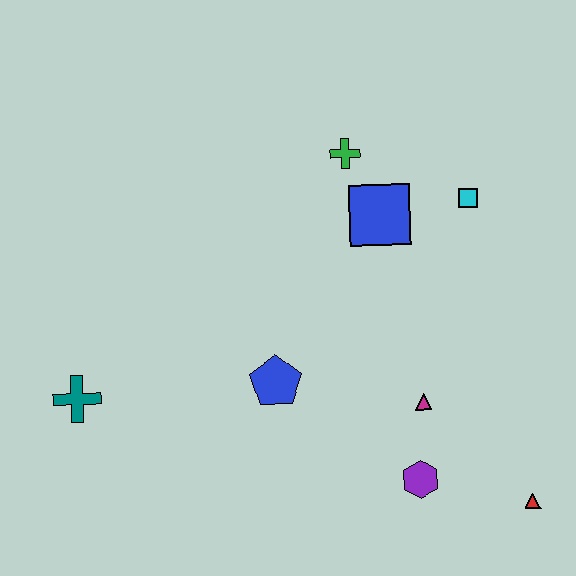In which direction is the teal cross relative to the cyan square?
The teal cross is to the left of the cyan square.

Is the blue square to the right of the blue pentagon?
Yes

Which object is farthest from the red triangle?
The teal cross is farthest from the red triangle.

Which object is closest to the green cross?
The blue square is closest to the green cross.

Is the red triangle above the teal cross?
No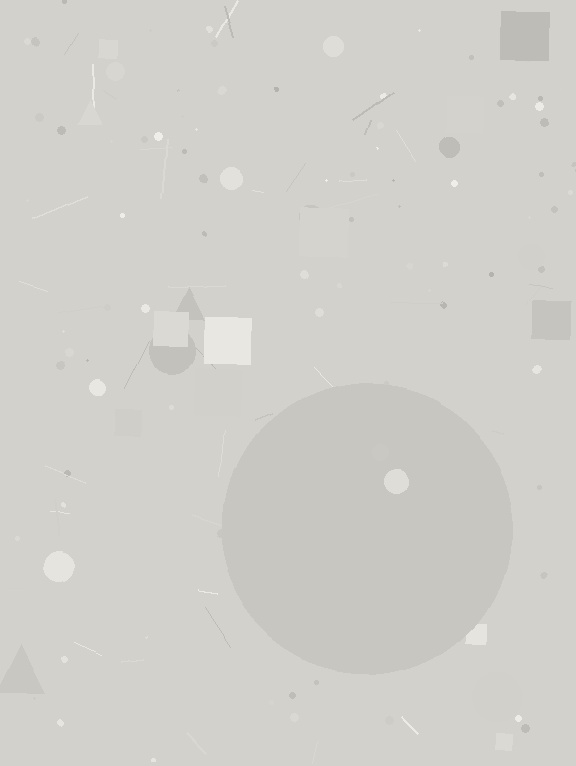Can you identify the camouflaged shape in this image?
The camouflaged shape is a circle.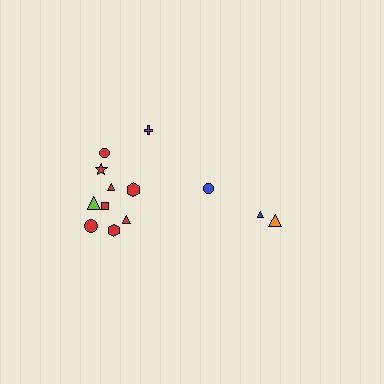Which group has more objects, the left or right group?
The left group.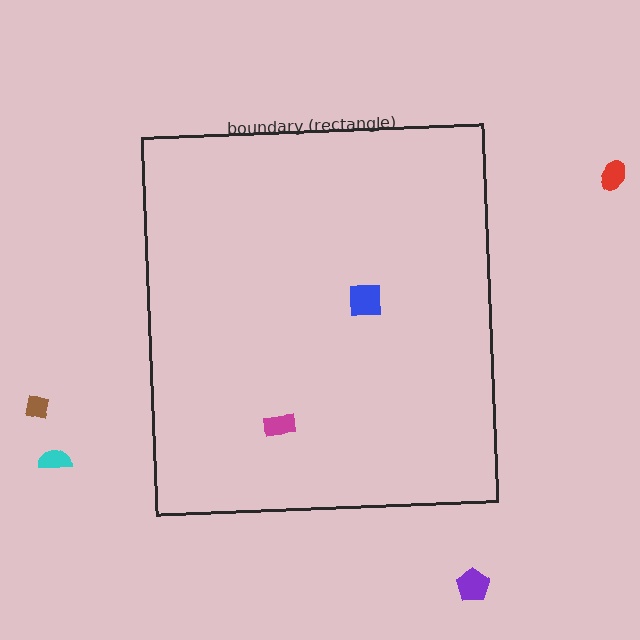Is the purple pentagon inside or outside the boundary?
Outside.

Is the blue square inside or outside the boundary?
Inside.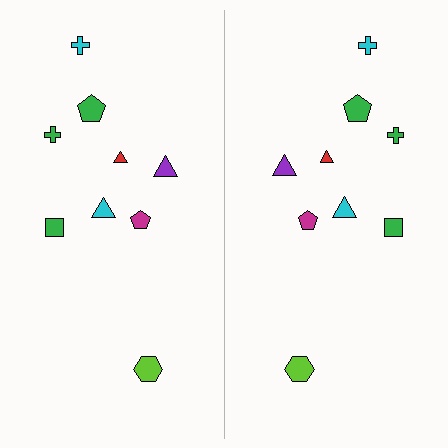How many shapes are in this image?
There are 18 shapes in this image.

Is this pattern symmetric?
Yes, this pattern has bilateral (reflection) symmetry.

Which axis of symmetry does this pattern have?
The pattern has a vertical axis of symmetry running through the center of the image.